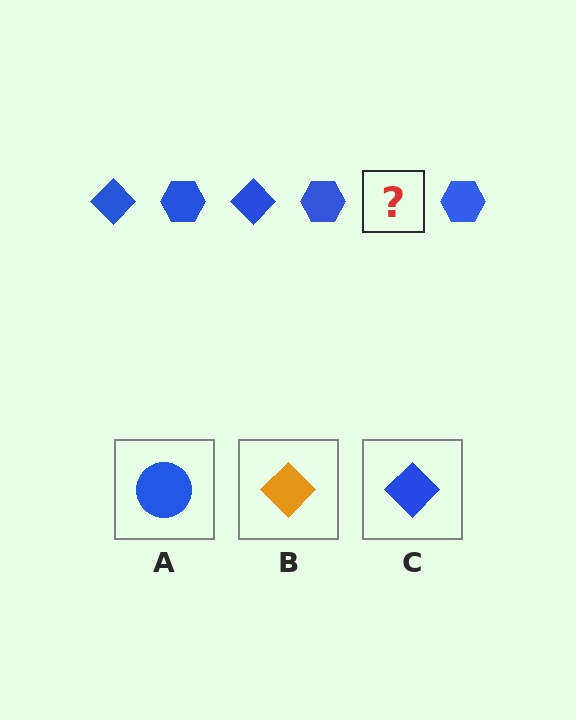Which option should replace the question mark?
Option C.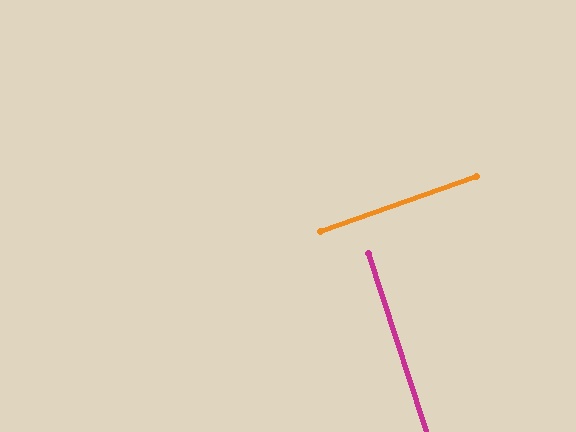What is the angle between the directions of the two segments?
Approximately 89 degrees.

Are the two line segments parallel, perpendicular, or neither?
Perpendicular — they meet at approximately 89°.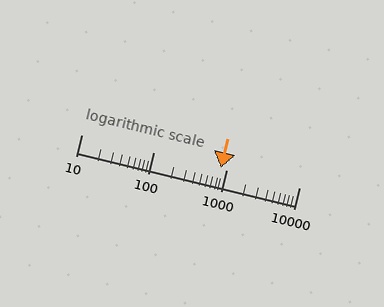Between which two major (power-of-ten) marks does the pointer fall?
The pointer is between 100 and 1000.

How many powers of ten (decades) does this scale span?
The scale spans 3 decades, from 10 to 10000.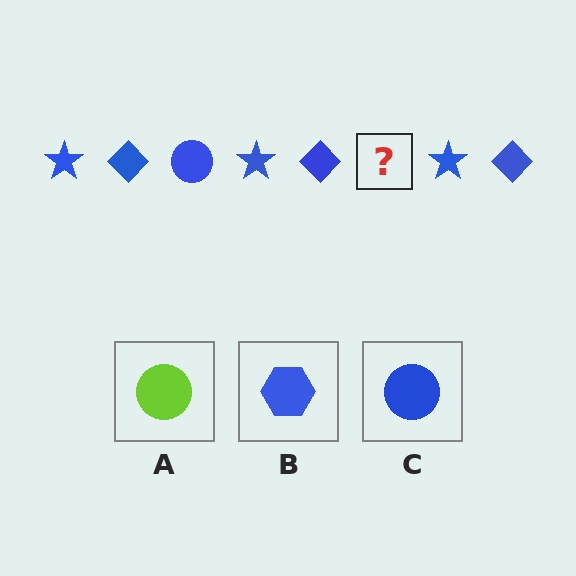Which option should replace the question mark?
Option C.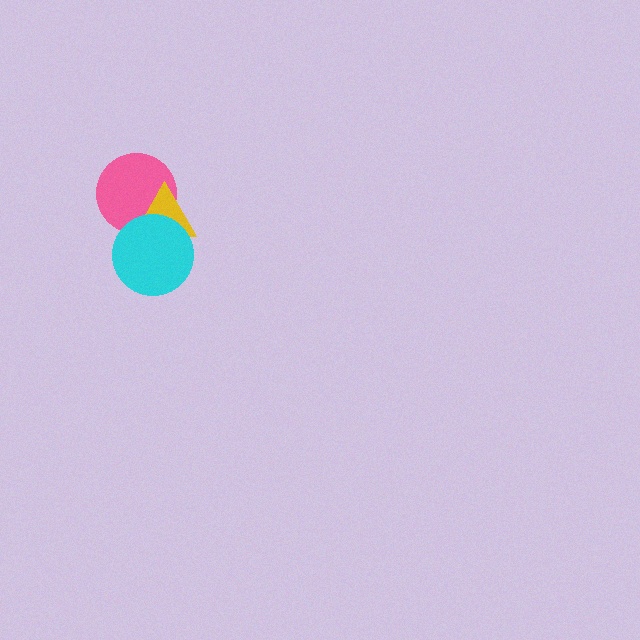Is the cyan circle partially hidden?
No, no other shape covers it.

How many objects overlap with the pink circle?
2 objects overlap with the pink circle.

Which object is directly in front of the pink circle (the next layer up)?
The yellow triangle is directly in front of the pink circle.